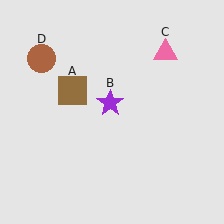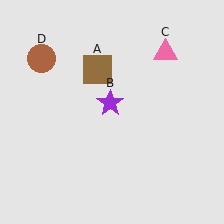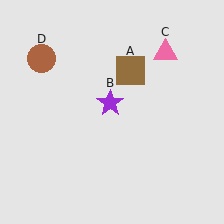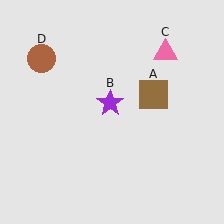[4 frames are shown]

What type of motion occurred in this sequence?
The brown square (object A) rotated clockwise around the center of the scene.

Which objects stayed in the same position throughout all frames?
Purple star (object B) and pink triangle (object C) and brown circle (object D) remained stationary.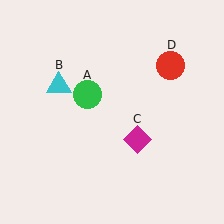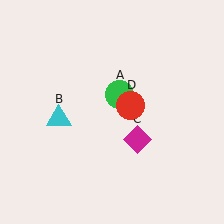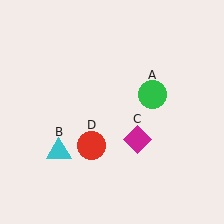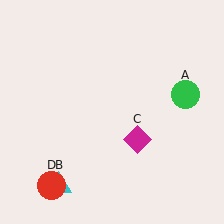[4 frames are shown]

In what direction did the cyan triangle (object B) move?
The cyan triangle (object B) moved down.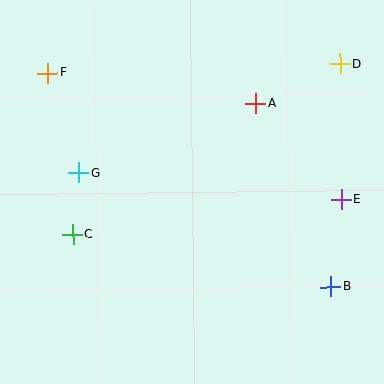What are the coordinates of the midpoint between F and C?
The midpoint between F and C is at (60, 154).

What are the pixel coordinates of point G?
Point G is at (78, 173).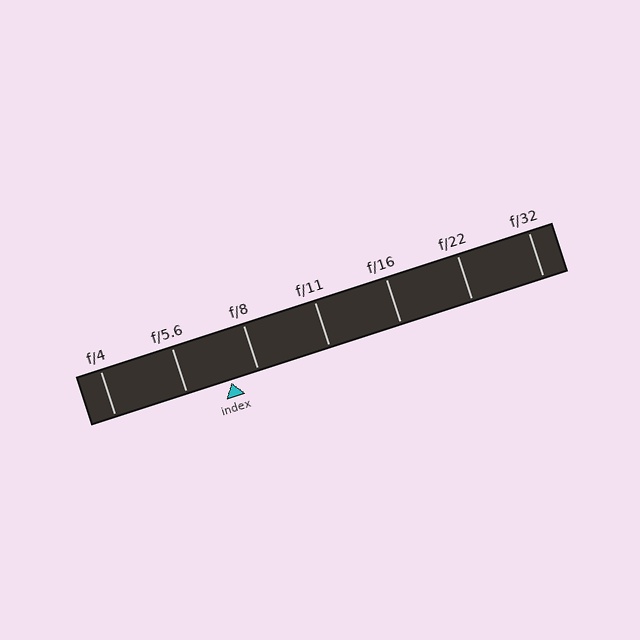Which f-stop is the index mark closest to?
The index mark is closest to f/8.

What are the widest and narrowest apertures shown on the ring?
The widest aperture shown is f/4 and the narrowest is f/32.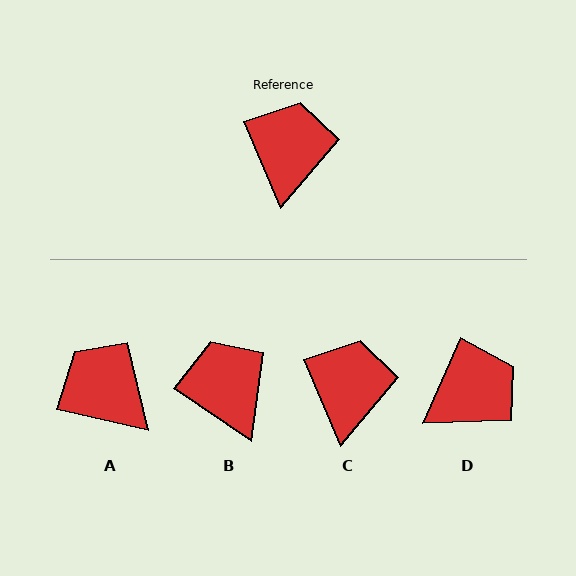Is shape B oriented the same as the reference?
No, it is off by about 32 degrees.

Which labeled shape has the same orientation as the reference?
C.